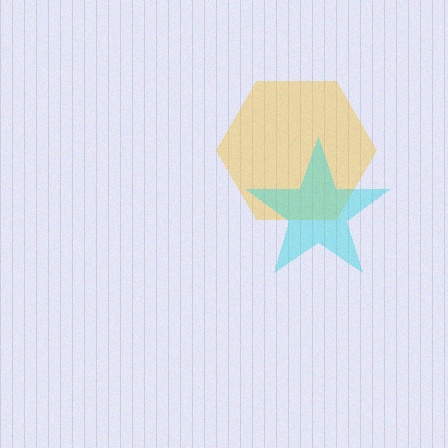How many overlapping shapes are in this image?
There are 2 overlapping shapes in the image.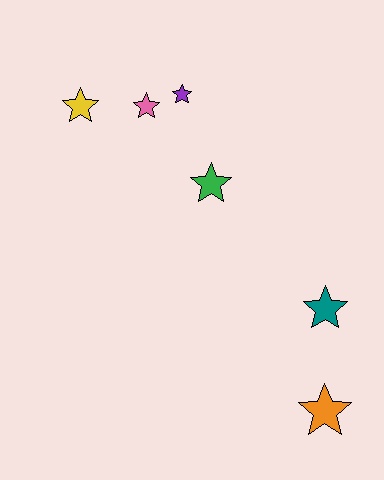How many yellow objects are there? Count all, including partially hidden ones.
There is 1 yellow object.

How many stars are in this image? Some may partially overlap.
There are 6 stars.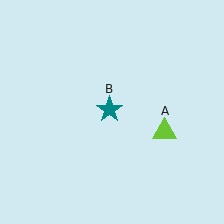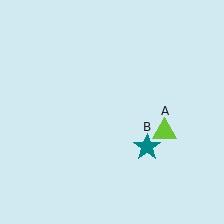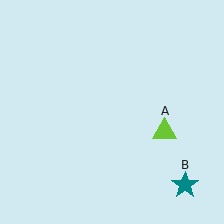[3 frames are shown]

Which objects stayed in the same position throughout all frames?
Lime triangle (object A) remained stationary.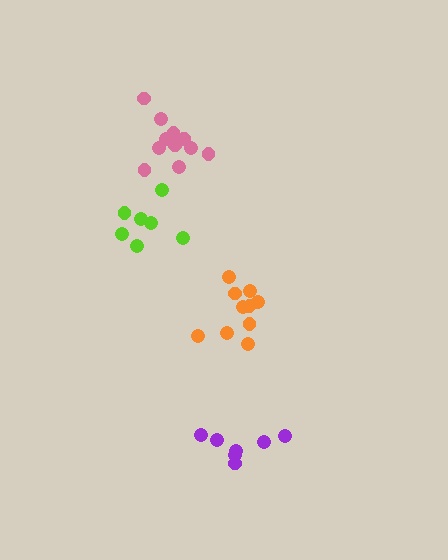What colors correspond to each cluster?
The clusters are colored: orange, lime, pink, purple.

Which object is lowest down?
The purple cluster is bottommost.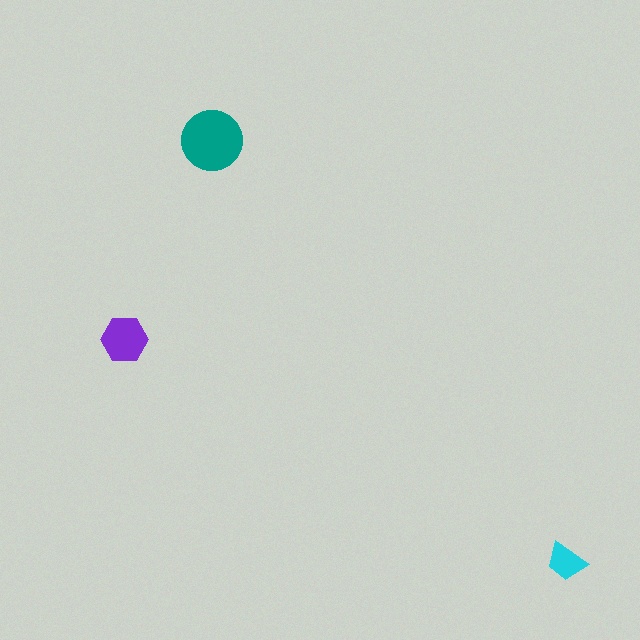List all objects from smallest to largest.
The cyan trapezoid, the purple hexagon, the teal circle.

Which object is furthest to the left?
The purple hexagon is leftmost.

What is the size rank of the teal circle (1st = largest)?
1st.